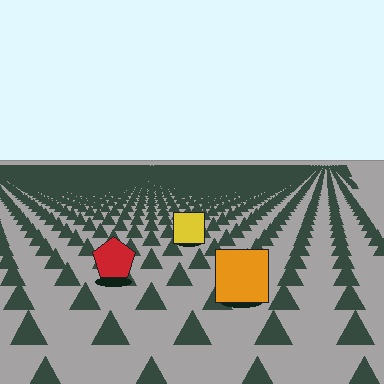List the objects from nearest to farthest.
From nearest to farthest: the orange square, the red pentagon, the yellow square.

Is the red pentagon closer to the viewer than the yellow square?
Yes. The red pentagon is closer — you can tell from the texture gradient: the ground texture is coarser near it.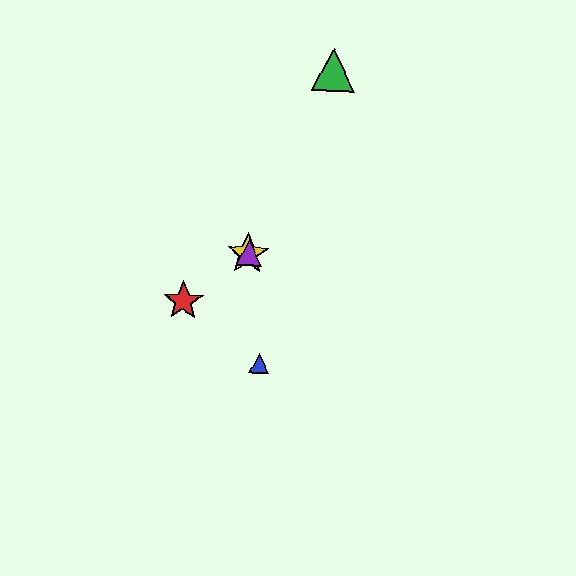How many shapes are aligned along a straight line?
3 shapes (the red star, the yellow star, the purple triangle) are aligned along a straight line.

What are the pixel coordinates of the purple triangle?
The purple triangle is at (249, 253).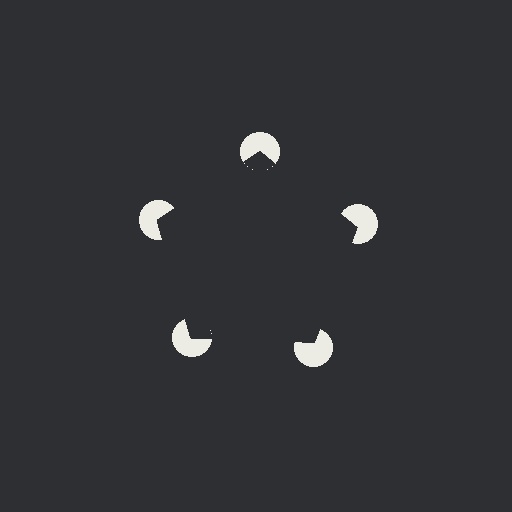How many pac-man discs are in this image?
There are 5 — one at each vertex of the illusory pentagon.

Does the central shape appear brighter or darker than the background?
It typically appears slightly darker than the background, even though no actual brightness change is drawn.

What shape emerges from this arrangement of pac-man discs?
An illusory pentagon — its edges are inferred from the aligned wedge cuts in the pac-man discs, not physically drawn.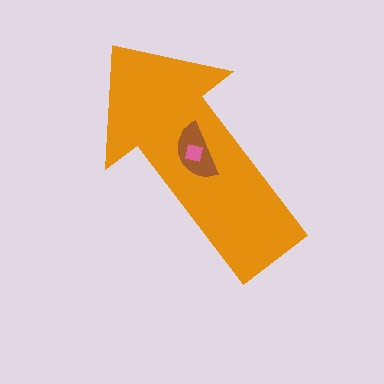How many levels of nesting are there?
3.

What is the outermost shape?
The orange arrow.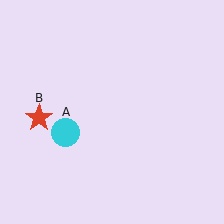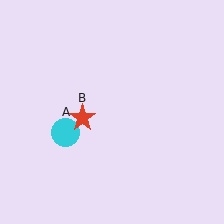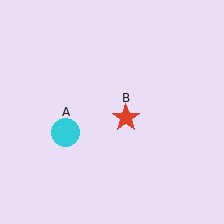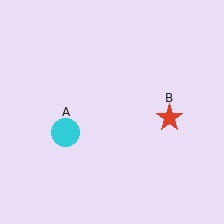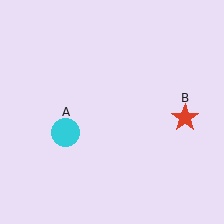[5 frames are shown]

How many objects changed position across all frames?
1 object changed position: red star (object B).